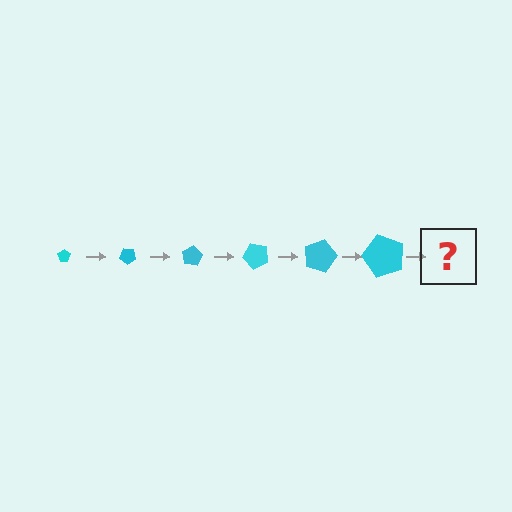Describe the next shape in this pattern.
It should be a pentagon, larger than the previous one and rotated 240 degrees from the start.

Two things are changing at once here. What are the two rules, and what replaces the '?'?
The two rules are that the pentagon grows larger each step and it rotates 40 degrees each step. The '?' should be a pentagon, larger than the previous one and rotated 240 degrees from the start.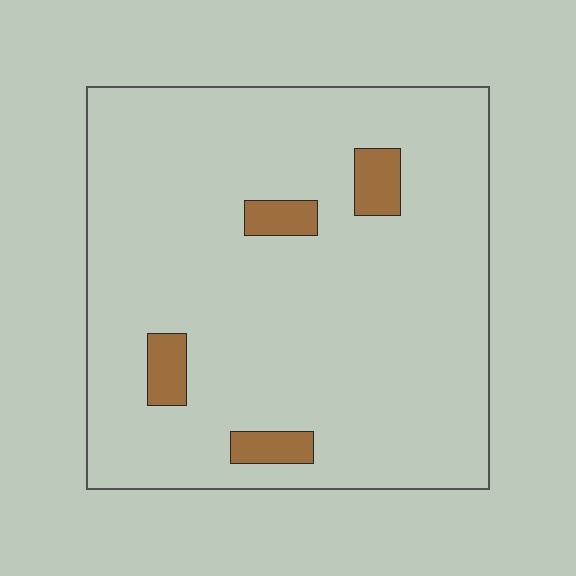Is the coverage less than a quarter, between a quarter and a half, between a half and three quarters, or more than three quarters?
Less than a quarter.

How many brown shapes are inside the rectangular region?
4.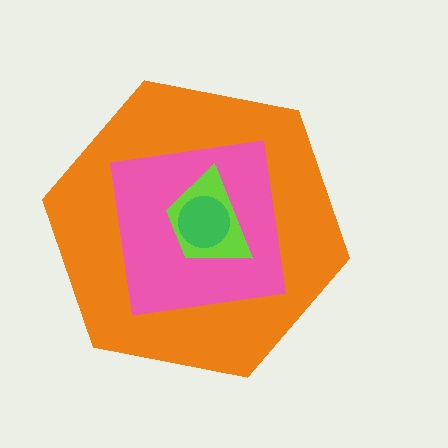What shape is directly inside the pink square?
The lime trapezoid.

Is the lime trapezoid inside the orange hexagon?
Yes.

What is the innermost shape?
The green circle.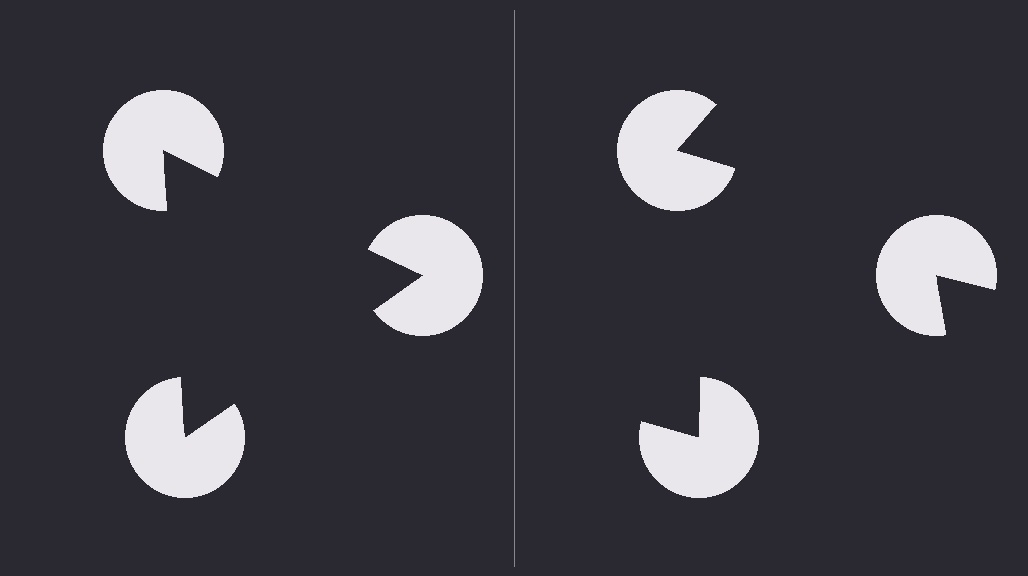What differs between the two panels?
The pac-man discs are positioned identically on both sides; only the wedge orientations differ. On the left they align to a triangle; on the right they are misaligned.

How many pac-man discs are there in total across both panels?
6 — 3 on each side.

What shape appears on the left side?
An illusory triangle.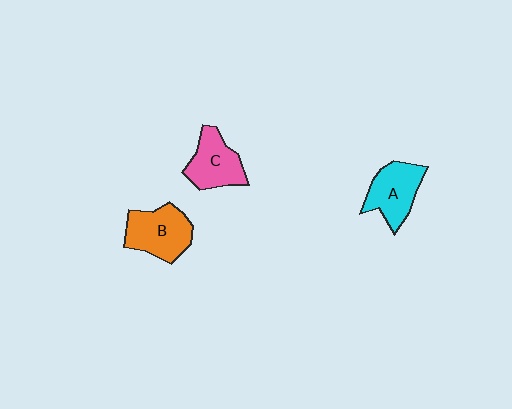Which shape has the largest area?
Shape B (orange).